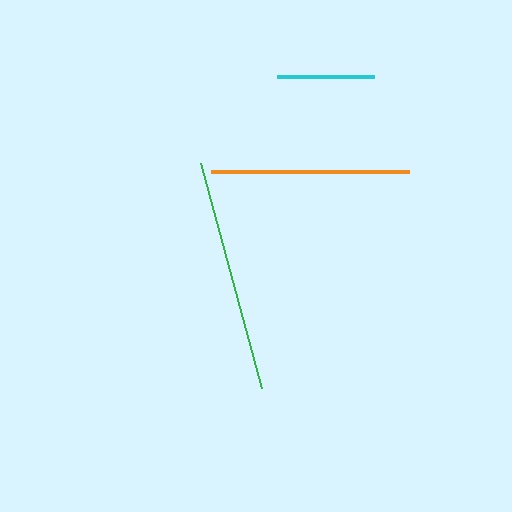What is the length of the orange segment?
The orange segment is approximately 198 pixels long.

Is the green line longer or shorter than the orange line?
The green line is longer than the orange line.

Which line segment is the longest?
The green line is the longest at approximately 233 pixels.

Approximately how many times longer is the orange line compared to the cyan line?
The orange line is approximately 2.0 times the length of the cyan line.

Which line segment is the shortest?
The cyan line is the shortest at approximately 98 pixels.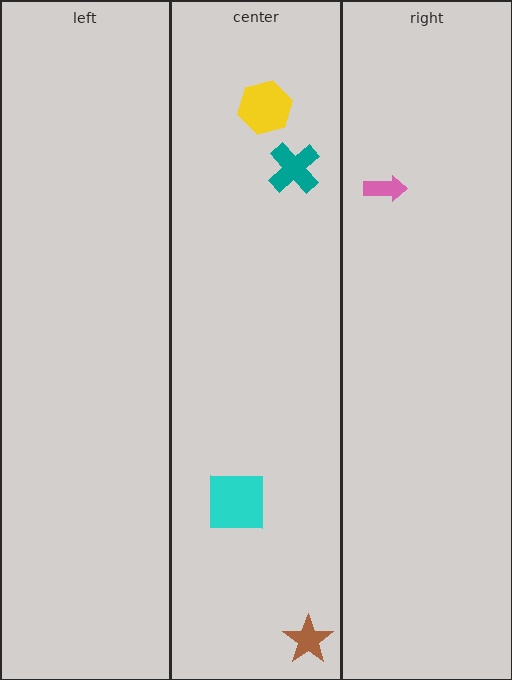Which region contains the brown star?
The center region.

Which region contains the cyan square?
The center region.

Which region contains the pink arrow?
The right region.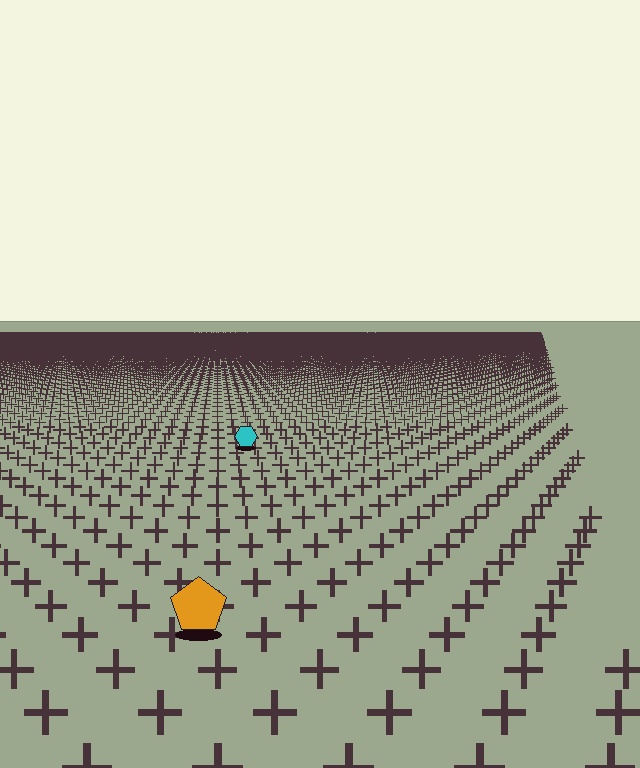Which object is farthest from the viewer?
The cyan hexagon is farthest from the viewer. It appears smaller and the ground texture around it is denser.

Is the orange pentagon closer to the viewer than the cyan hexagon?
Yes. The orange pentagon is closer — you can tell from the texture gradient: the ground texture is coarser near it.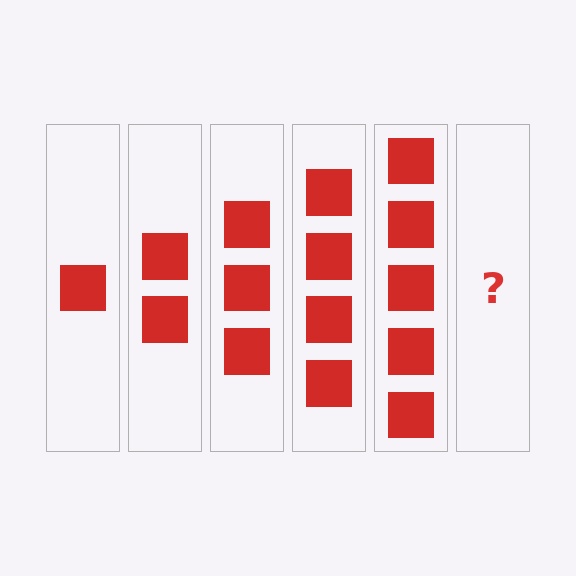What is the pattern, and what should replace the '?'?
The pattern is that each step adds one more square. The '?' should be 6 squares.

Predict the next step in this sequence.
The next step is 6 squares.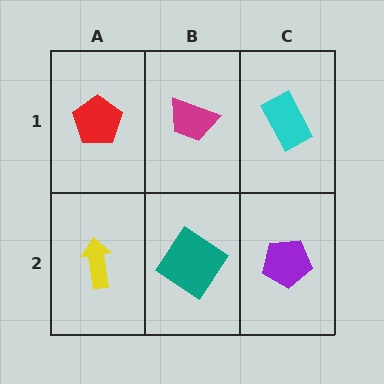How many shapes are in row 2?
3 shapes.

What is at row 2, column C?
A purple pentagon.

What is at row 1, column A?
A red pentagon.